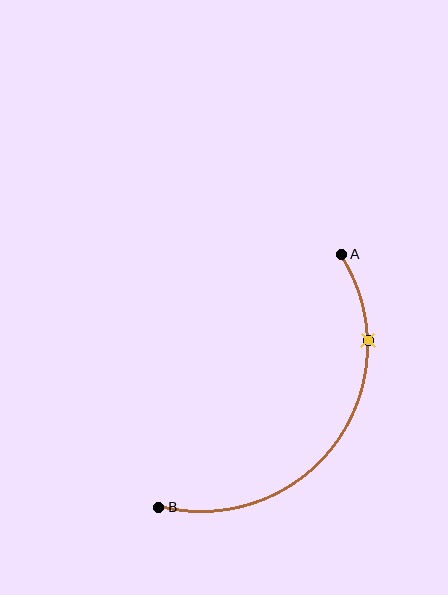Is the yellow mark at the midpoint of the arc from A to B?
No. The yellow mark lies on the arc but is closer to endpoint A. The arc midpoint would be at the point on the curve equidistant along the arc from both A and B.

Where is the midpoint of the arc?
The arc midpoint is the point on the curve farthest from the straight line joining A and B. It sits below and to the right of that line.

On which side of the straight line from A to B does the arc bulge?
The arc bulges below and to the right of the straight line connecting A and B.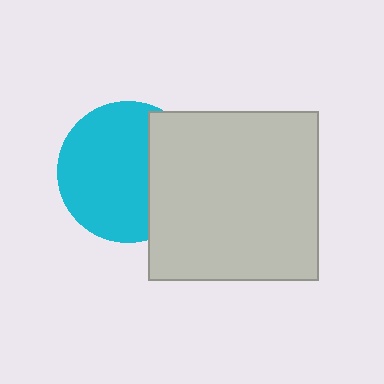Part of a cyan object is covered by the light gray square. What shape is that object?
It is a circle.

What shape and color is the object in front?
The object in front is a light gray square.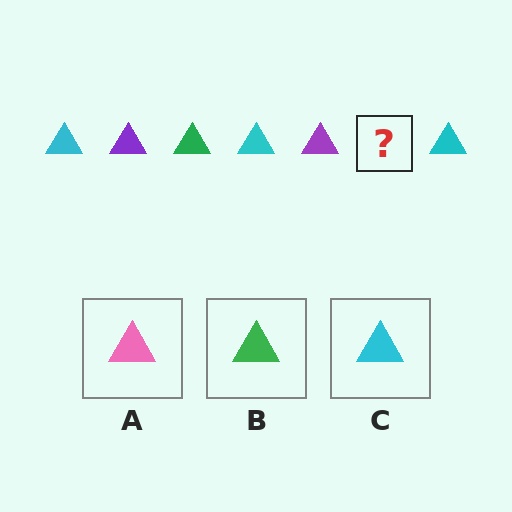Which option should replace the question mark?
Option B.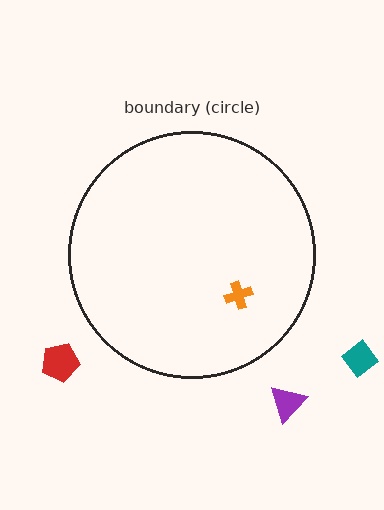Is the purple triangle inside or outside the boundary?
Outside.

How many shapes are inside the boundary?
1 inside, 3 outside.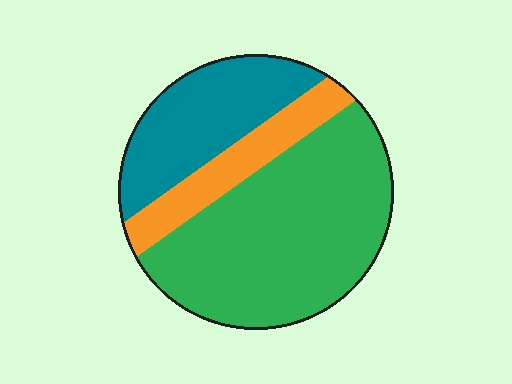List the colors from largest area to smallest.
From largest to smallest: green, teal, orange.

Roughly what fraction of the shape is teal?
Teal takes up about one quarter (1/4) of the shape.